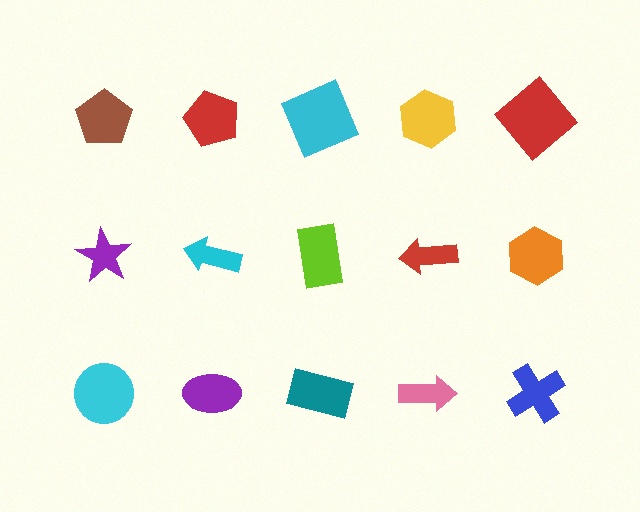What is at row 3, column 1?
A cyan circle.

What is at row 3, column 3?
A teal rectangle.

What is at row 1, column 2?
A red pentagon.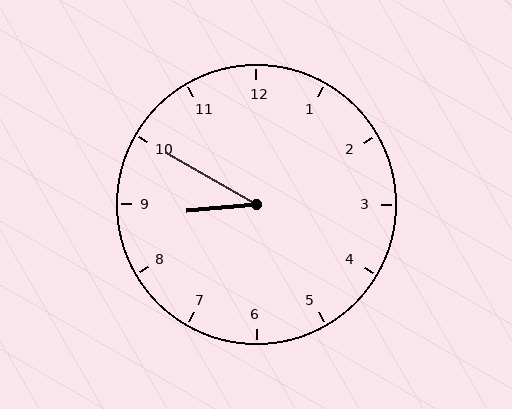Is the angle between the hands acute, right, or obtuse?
It is acute.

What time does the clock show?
8:50.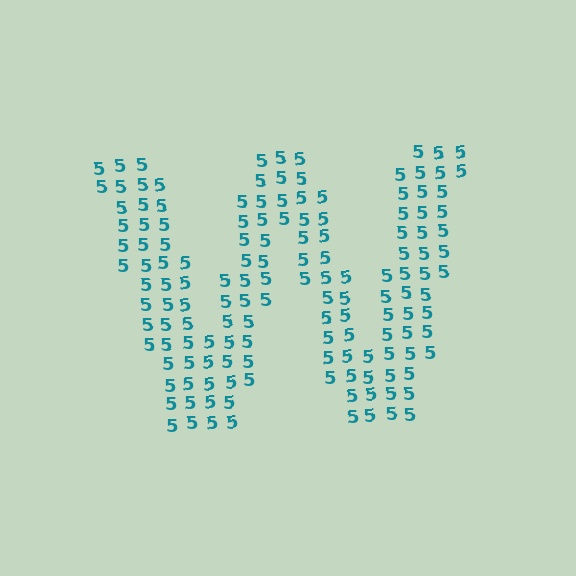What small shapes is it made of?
It is made of small digit 5's.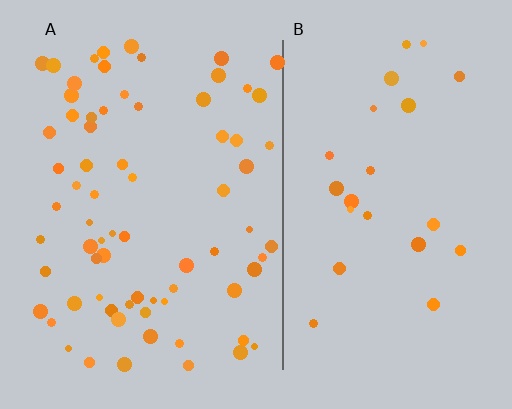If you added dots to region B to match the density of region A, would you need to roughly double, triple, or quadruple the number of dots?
Approximately triple.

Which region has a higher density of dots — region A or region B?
A (the left).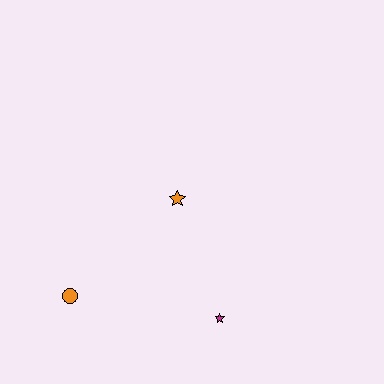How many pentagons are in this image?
There are no pentagons.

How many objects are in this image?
There are 3 objects.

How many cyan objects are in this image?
There are no cyan objects.